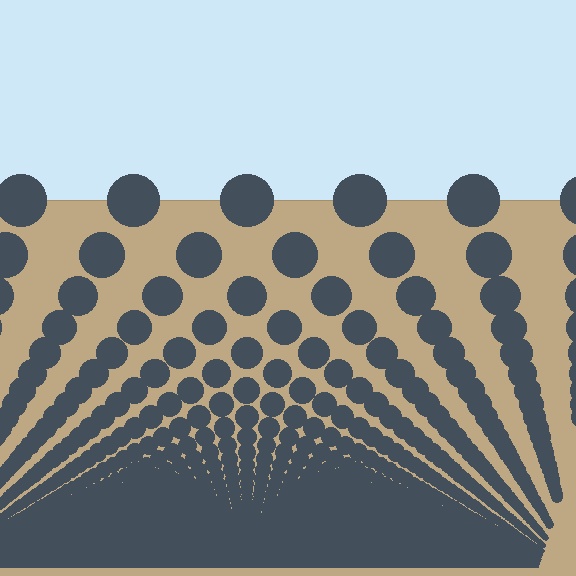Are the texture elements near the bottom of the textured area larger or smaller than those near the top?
Smaller. The gradient is inverted — elements near the bottom are smaller and denser.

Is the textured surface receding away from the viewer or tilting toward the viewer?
The surface appears to tilt toward the viewer. Texture elements get larger and sparser toward the top.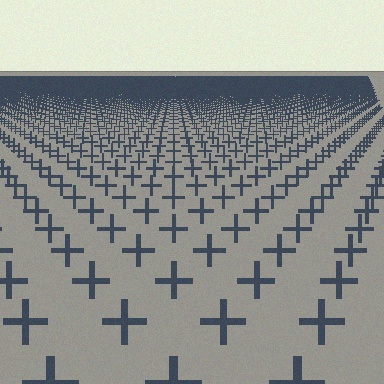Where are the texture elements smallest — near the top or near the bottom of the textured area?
Near the top.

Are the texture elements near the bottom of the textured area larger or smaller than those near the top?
Larger. Near the bottom, elements are closer to the viewer and appear at a bigger on-screen size.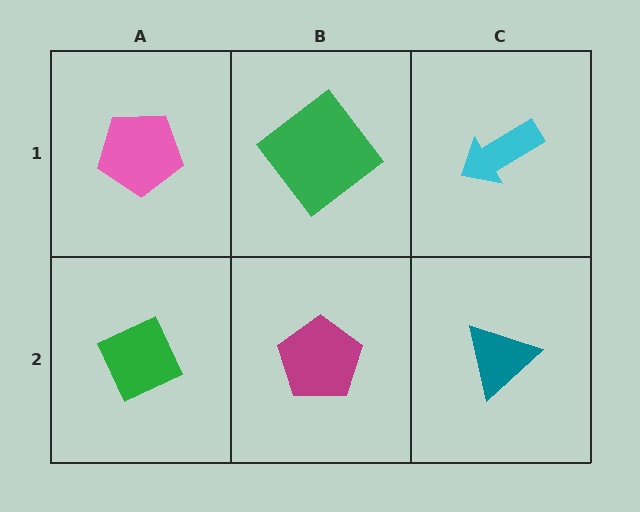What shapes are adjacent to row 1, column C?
A teal triangle (row 2, column C), a green diamond (row 1, column B).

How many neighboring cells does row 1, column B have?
3.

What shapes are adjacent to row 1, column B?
A magenta pentagon (row 2, column B), a pink pentagon (row 1, column A), a cyan arrow (row 1, column C).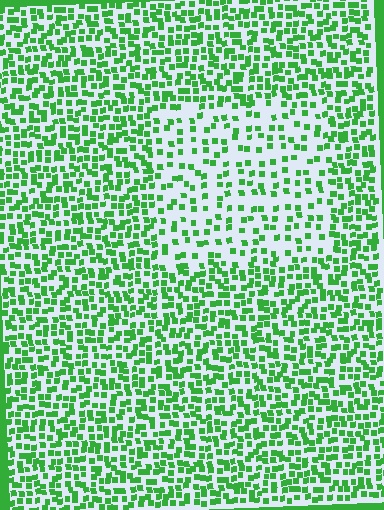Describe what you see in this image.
The image contains small green elements arranged at two different densities. A rectangle-shaped region is visible where the elements are less densely packed than the surrounding area.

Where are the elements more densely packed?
The elements are more densely packed outside the rectangle boundary.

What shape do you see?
I see a rectangle.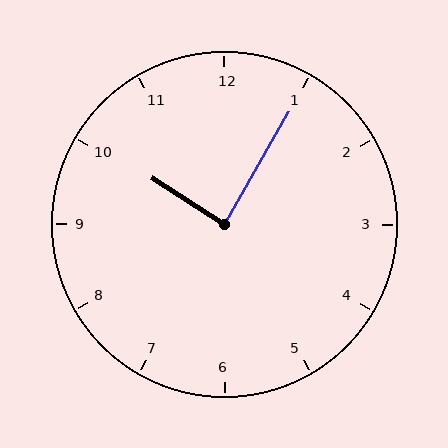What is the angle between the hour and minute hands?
Approximately 88 degrees.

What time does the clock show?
10:05.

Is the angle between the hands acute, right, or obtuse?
It is right.